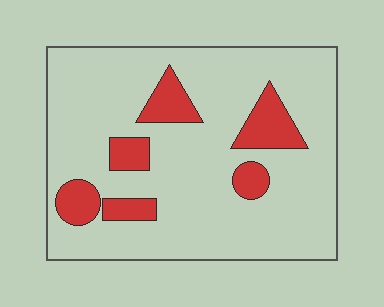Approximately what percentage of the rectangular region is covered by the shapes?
Approximately 15%.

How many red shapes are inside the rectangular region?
6.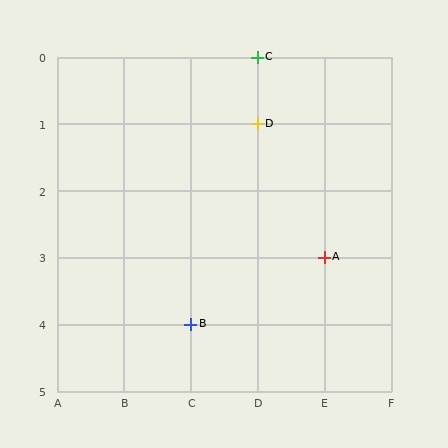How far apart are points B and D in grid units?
Points B and D are 1 column and 3 rows apart (about 3.2 grid units diagonally).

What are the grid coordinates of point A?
Point A is at grid coordinates (E, 3).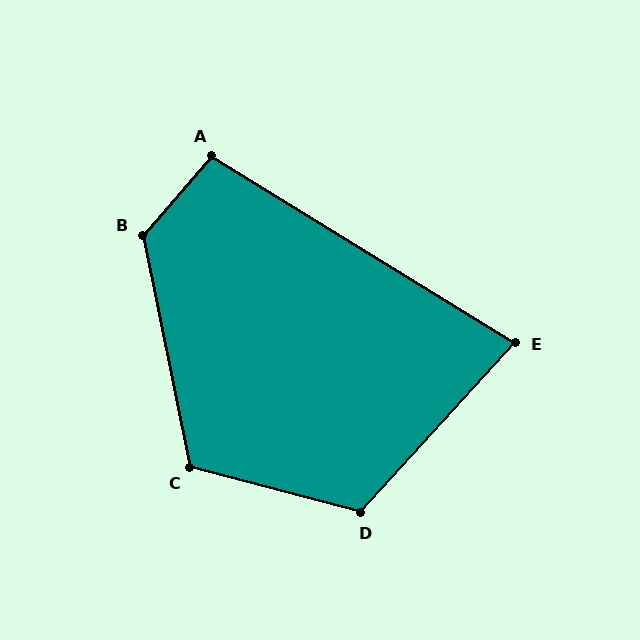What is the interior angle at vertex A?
Approximately 99 degrees (obtuse).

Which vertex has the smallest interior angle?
E, at approximately 79 degrees.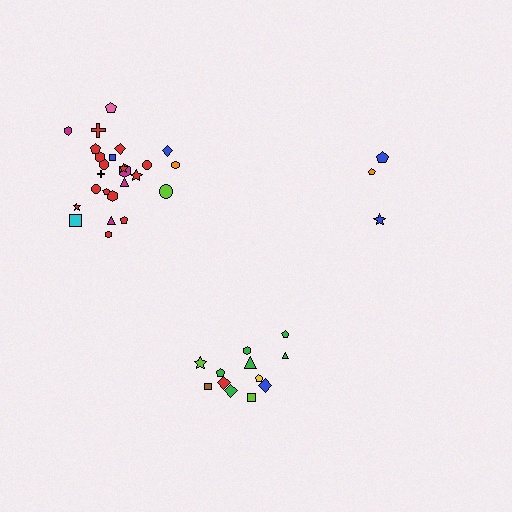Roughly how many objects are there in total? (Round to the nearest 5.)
Roughly 40 objects in total.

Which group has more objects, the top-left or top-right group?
The top-left group.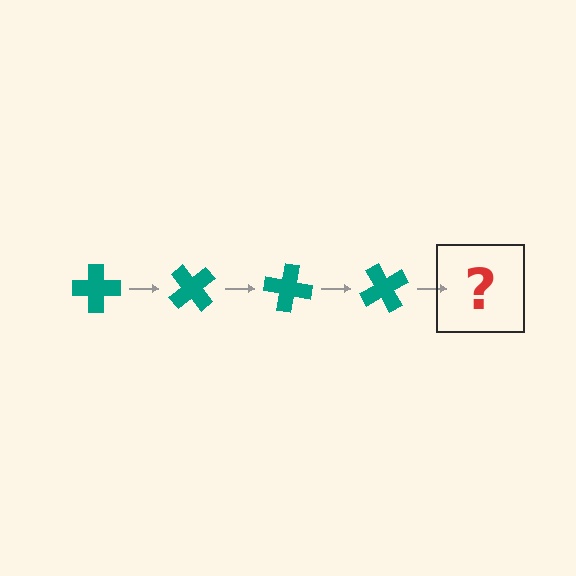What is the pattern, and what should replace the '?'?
The pattern is that the cross rotates 50 degrees each step. The '?' should be a teal cross rotated 200 degrees.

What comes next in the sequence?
The next element should be a teal cross rotated 200 degrees.